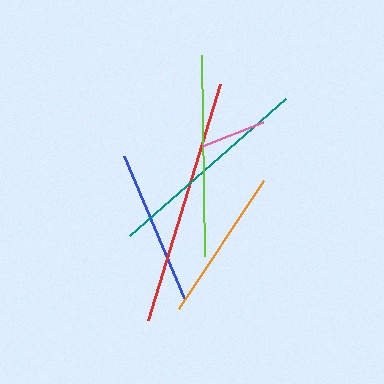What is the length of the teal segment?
The teal segment is approximately 208 pixels long.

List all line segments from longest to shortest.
From longest to shortest: red, teal, lime, orange, blue, pink.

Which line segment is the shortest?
The pink line is the shortest at approximately 66 pixels.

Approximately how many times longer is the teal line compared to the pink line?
The teal line is approximately 3.2 times the length of the pink line.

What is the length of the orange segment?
The orange segment is approximately 154 pixels long.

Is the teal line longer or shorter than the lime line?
The teal line is longer than the lime line.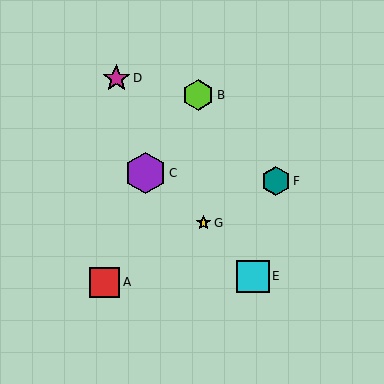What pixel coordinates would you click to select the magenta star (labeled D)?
Click at (116, 78) to select the magenta star D.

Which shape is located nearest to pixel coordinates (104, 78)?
The magenta star (labeled D) at (116, 78) is nearest to that location.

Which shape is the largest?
The purple hexagon (labeled C) is the largest.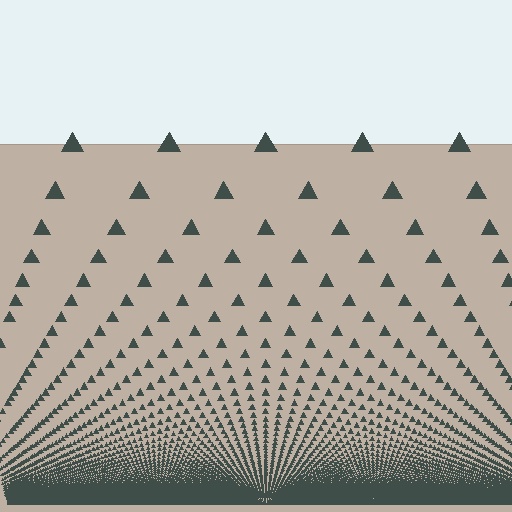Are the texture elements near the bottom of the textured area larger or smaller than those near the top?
Smaller. The gradient is inverted — elements near the bottom are smaller and denser.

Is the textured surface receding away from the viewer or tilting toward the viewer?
The surface appears to tilt toward the viewer. Texture elements get larger and sparser toward the top.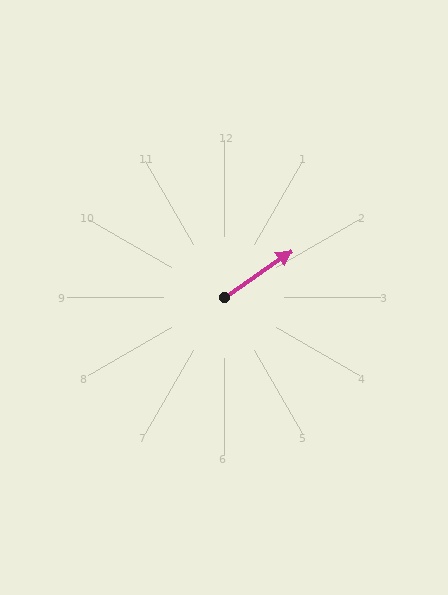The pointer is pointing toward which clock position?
Roughly 2 o'clock.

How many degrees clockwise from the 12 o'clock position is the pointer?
Approximately 55 degrees.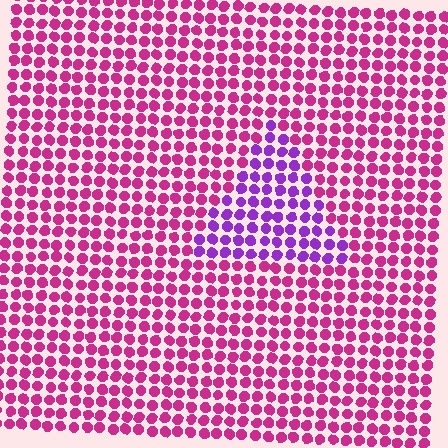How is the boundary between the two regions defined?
The boundary is defined purely by a slight shift in hue (about 44 degrees). Spacing, size, and orientation are identical on both sides.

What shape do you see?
I see a triangle.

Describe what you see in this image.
The image is filled with small magenta elements in a uniform arrangement. A triangle-shaped region is visible where the elements are tinted to a slightly different hue, forming a subtle color boundary.